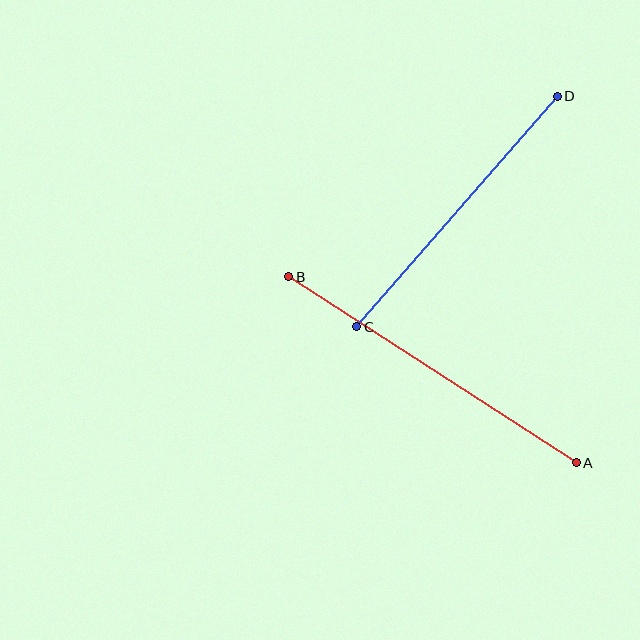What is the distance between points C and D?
The distance is approximately 306 pixels.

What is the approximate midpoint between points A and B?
The midpoint is at approximately (432, 370) pixels.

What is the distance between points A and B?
The distance is approximately 342 pixels.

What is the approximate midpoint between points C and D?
The midpoint is at approximately (457, 212) pixels.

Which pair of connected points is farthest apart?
Points A and B are farthest apart.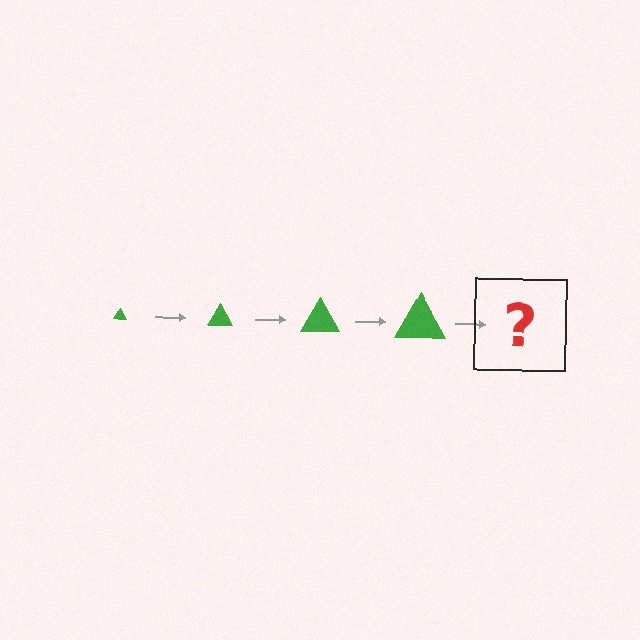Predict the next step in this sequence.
The next step is a green triangle, larger than the previous one.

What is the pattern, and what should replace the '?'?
The pattern is that the triangle gets progressively larger each step. The '?' should be a green triangle, larger than the previous one.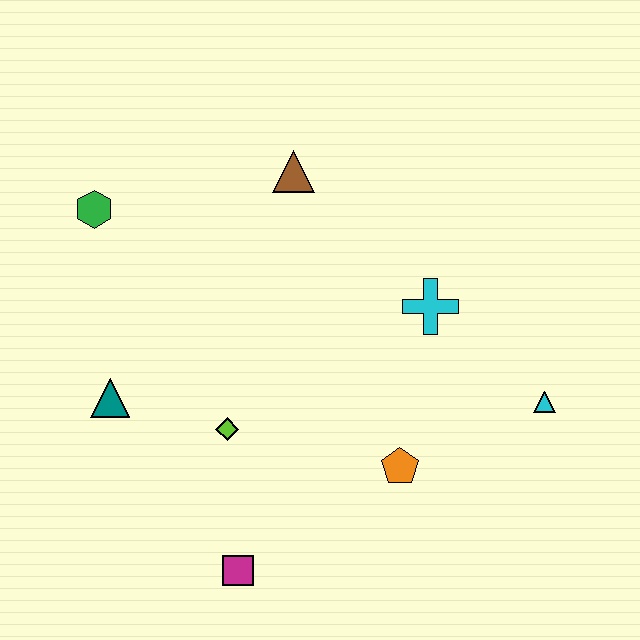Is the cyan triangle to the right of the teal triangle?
Yes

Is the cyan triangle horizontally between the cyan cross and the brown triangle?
No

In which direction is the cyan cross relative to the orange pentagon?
The cyan cross is above the orange pentagon.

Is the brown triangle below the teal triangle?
No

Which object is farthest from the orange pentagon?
The green hexagon is farthest from the orange pentagon.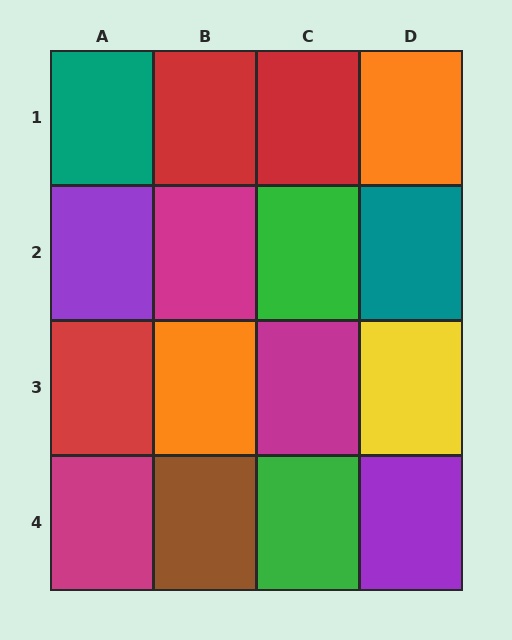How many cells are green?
2 cells are green.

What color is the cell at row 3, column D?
Yellow.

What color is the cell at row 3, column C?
Magenta.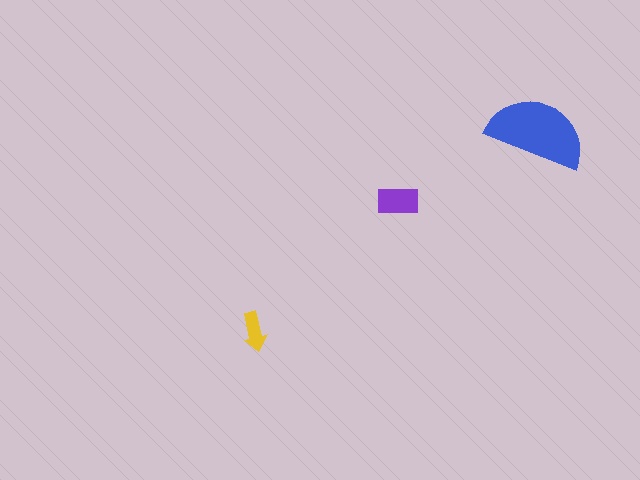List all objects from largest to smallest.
The blue semicircle, the purple rectangle, the yellow arrow.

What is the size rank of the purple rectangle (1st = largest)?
2nd.